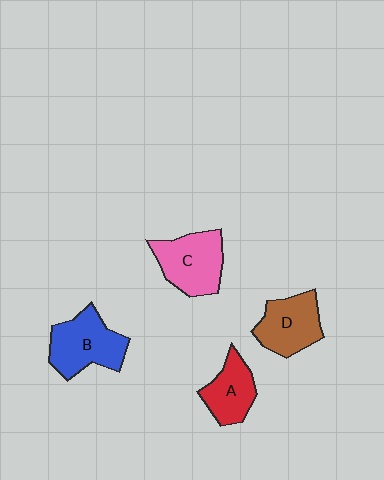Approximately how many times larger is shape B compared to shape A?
Approximately 1.4 times.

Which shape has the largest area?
Shape B (blue).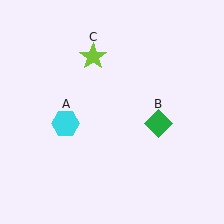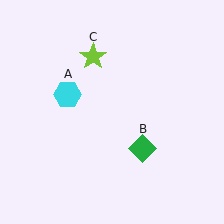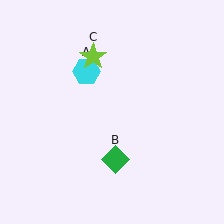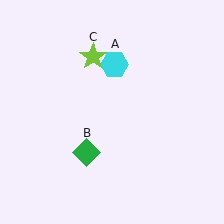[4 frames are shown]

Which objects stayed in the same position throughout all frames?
Lime star (object C) remained stationary.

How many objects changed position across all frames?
2 objects changed position: cyan hexagon (object A), green diamond (object B).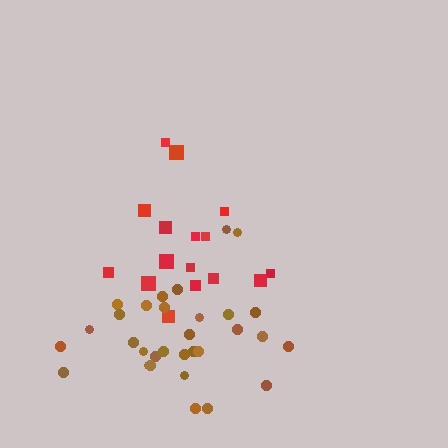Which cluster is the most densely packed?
Brown.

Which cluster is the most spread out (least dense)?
Red.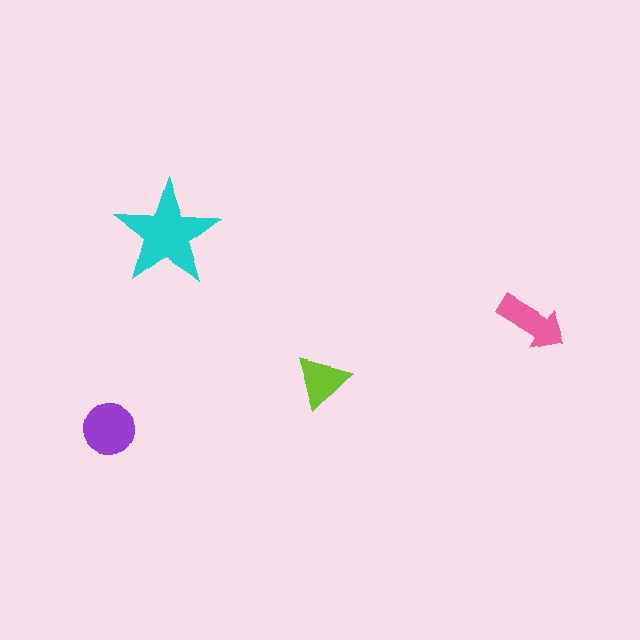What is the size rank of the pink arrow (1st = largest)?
3rd.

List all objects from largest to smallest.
The cyan star, the purple circle, the pink arrow, the lime triangle.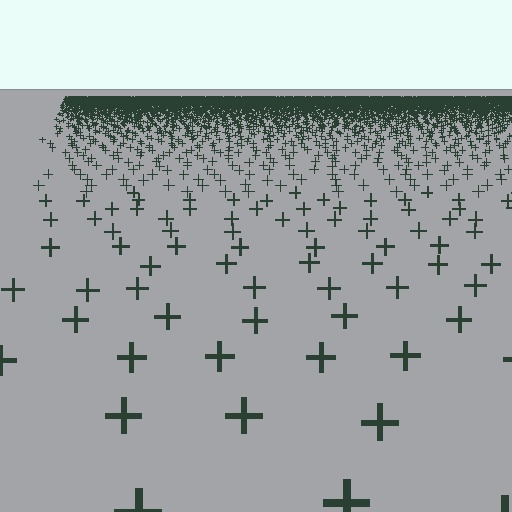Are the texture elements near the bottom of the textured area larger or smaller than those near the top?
Larger. Near the bottom, elements are closer to the viewer and appear at a bigger on-screen size.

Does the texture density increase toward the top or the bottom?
Density increases toward the top.